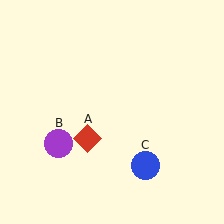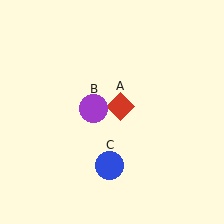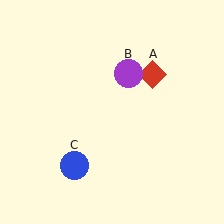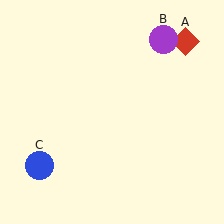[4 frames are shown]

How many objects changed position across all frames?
3 objects changed position: red diamond (object A), purple circle (object B), blue circle (object C).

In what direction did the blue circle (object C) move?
The blue circle (object C) moved left.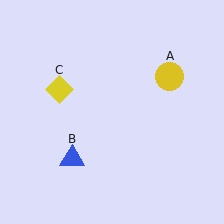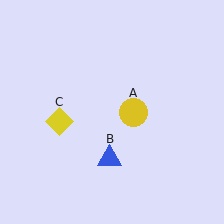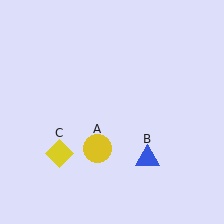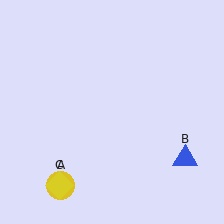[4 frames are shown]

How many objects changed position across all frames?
3 objects changed position: yellow circle (object A), blue triangle (object B), yellow diamond (object C).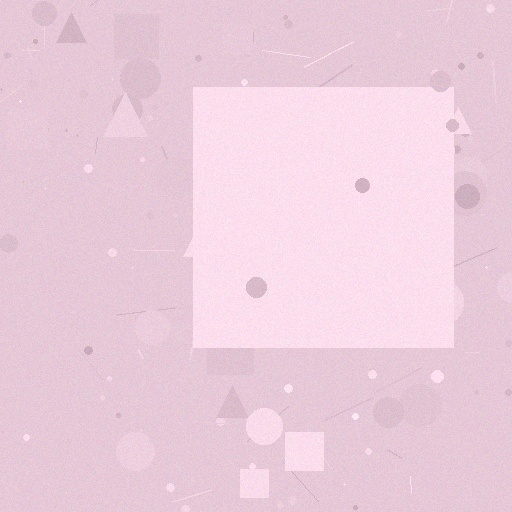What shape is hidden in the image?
A square is hidden in the image.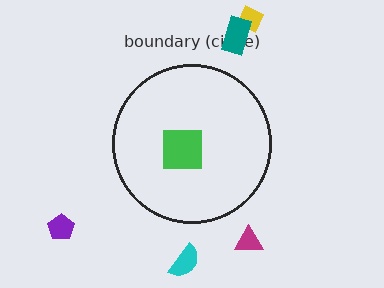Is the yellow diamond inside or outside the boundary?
Outside.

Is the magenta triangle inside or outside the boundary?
Outside.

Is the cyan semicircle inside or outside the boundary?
Outside.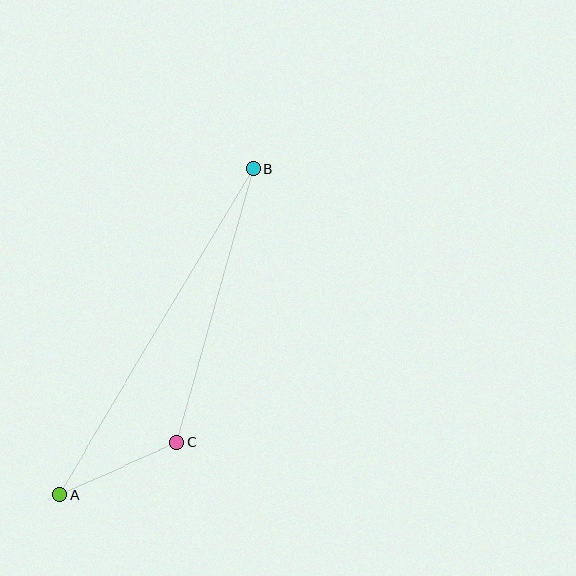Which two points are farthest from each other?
Points A and B are farthest from each other.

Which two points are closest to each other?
Points A and C are closest to each other.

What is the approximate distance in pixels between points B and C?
The distance between B and C is approximately 284 pixels.